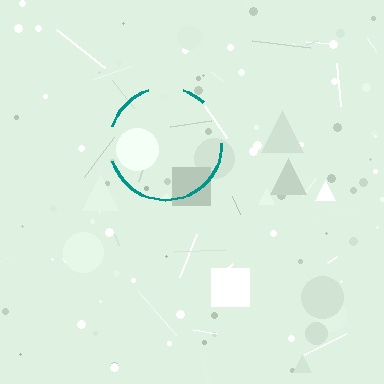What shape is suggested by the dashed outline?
The dashed outline suggests a circle.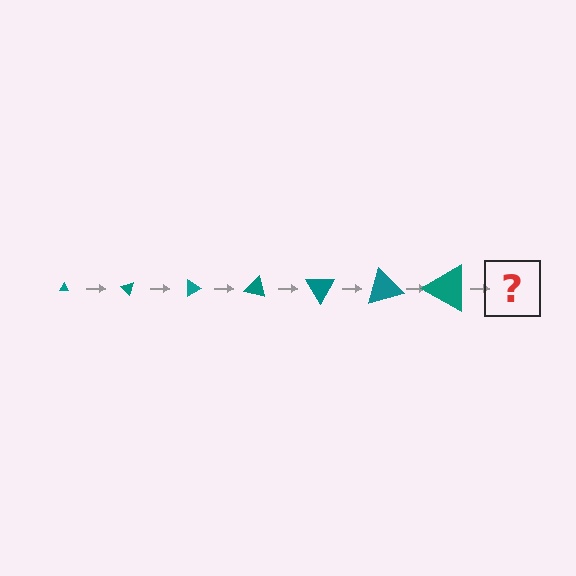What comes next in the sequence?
The next element should be a triangle, larger than the previous one and rotated 315 degrees from the start.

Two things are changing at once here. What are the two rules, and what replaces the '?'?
The two rules are that the triangle grows larger each step and it rotates 45 degrees each step. The '?' should be a triangle, larger than the previous one and rotated 315 degrees from the start.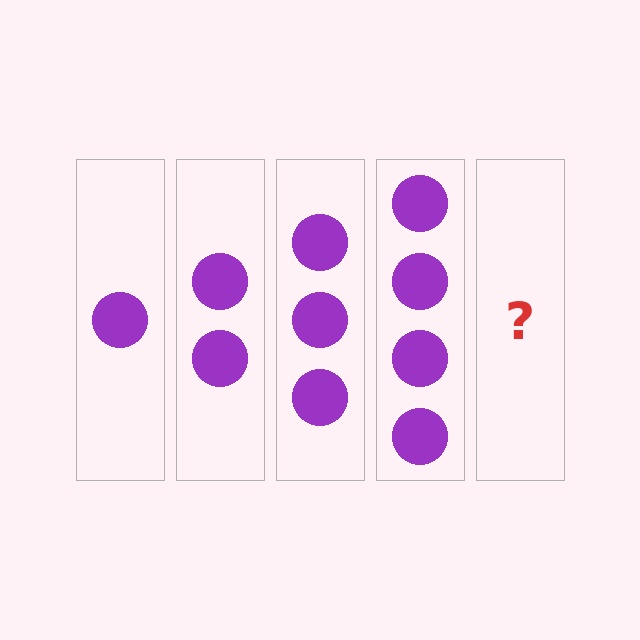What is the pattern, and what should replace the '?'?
The pattern is that each step adds one more circle. The '?' should be 5 circles.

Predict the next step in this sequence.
The next step is 5 circles.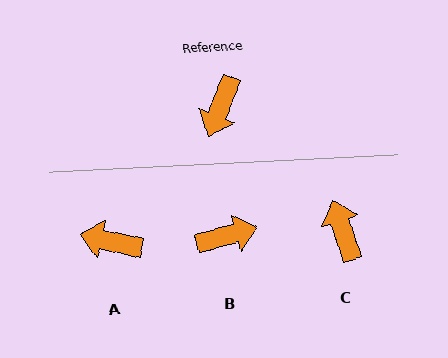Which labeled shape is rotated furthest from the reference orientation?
C, about 139 degrees away.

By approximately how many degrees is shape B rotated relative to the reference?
Approximately 127 degrees counter-clockwise.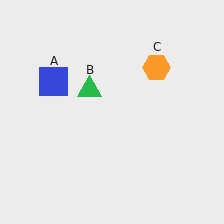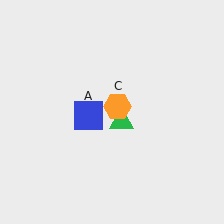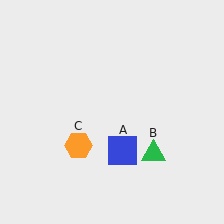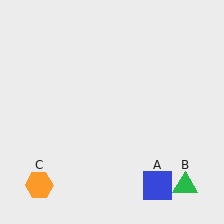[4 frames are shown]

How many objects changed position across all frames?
3 objects changed position: blue square (object A), green triangle (object B), orange hexagon (object C).